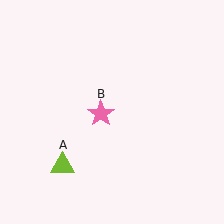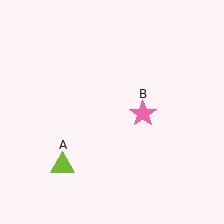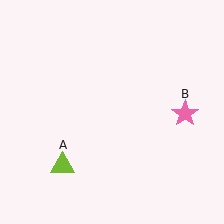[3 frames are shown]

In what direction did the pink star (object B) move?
The pink star (object B) moved right.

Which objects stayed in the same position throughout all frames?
Lime triangle (object A) remained stationary.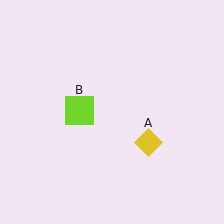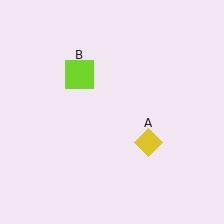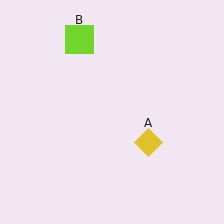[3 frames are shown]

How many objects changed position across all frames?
1 object changed position: lime square (object B).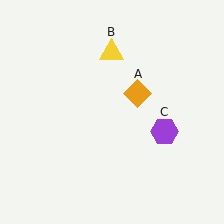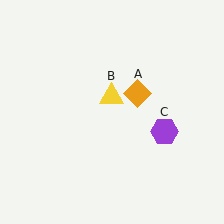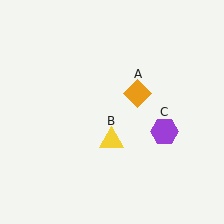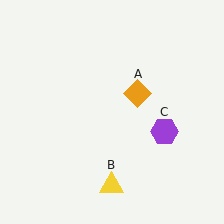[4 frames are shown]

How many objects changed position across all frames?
1 object changed position: yellow triangle (object B).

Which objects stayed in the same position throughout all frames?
Orange diamond (object A) and purple hexagon (object C) remained stationary.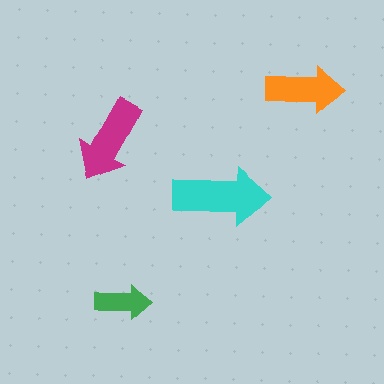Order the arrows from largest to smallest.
the cyan one, the magenta one, the orange one, the green one.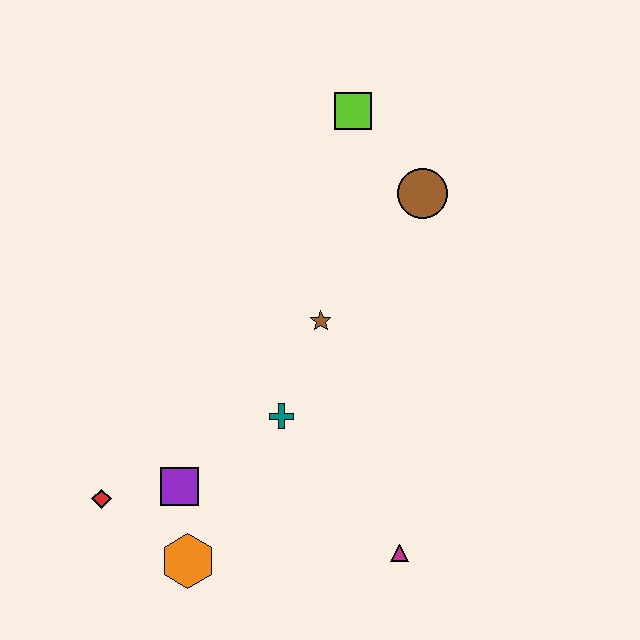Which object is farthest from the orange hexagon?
The lime square is farthest from the orange hexagon.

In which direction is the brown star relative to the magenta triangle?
The brown star is above the magenta triangle.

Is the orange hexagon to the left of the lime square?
Yes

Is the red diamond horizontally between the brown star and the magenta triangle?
No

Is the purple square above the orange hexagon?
Yes